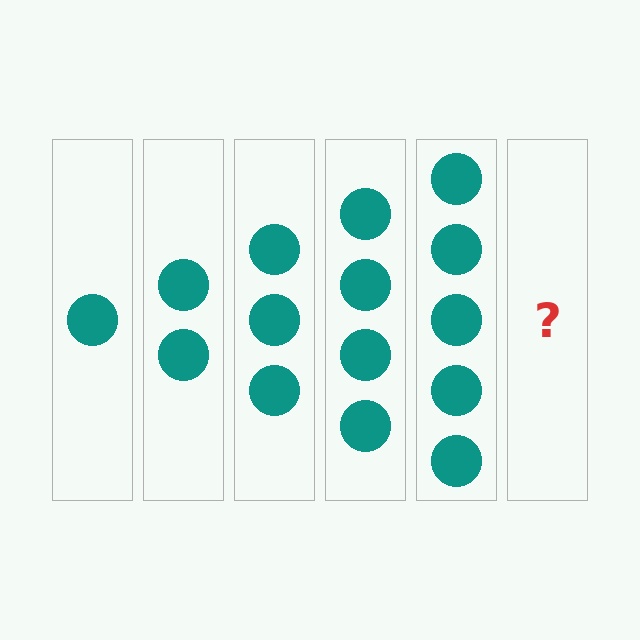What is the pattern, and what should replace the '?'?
The pattern is that each step adds one more circle. The '?' should be 6 circles.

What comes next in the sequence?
The next element should be 6 circles.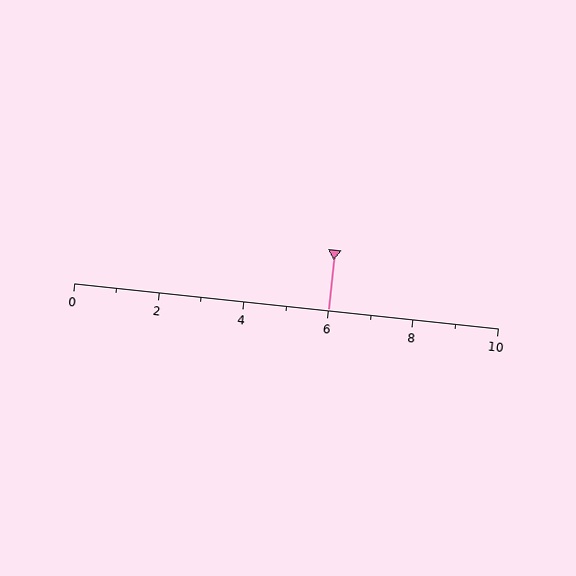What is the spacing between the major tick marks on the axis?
The major ticks are spaced 2 apart.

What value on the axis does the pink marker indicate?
The marker indicates approximately 6.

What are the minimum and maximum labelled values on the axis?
The axis runs from 0 to 10.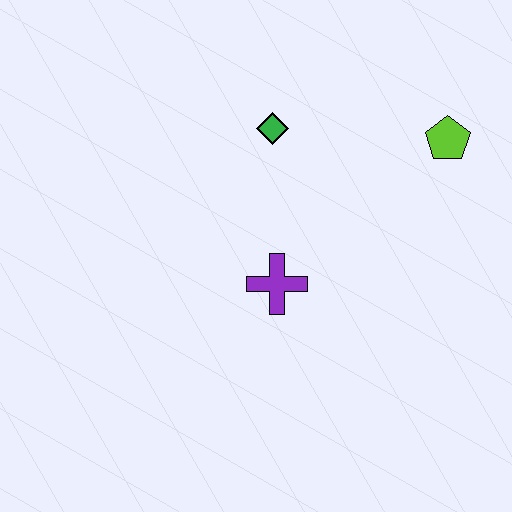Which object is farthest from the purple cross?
The lime pentagon is farthest from the purple cross.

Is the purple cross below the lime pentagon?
Yes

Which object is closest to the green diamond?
The purple cross is closest to the green diamond.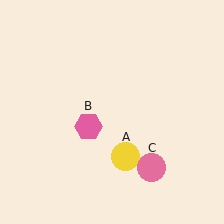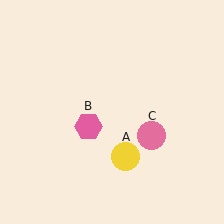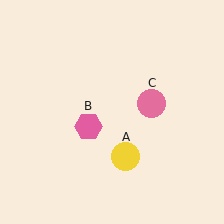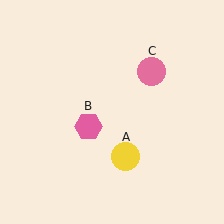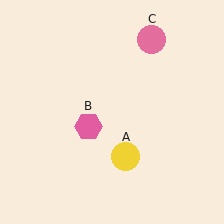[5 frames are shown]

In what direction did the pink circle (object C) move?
The pink circle (object C) moved up.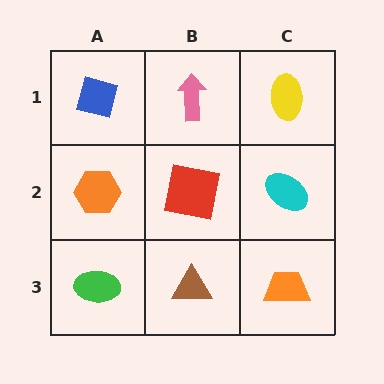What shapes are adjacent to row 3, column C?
A cyan ellipse (row 2, column C), a brown triangle (row 3, column B).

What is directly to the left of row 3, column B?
A green ellipse.